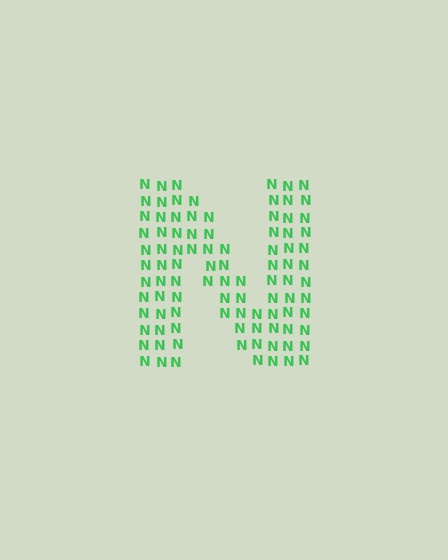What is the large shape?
The large shape is the letter N.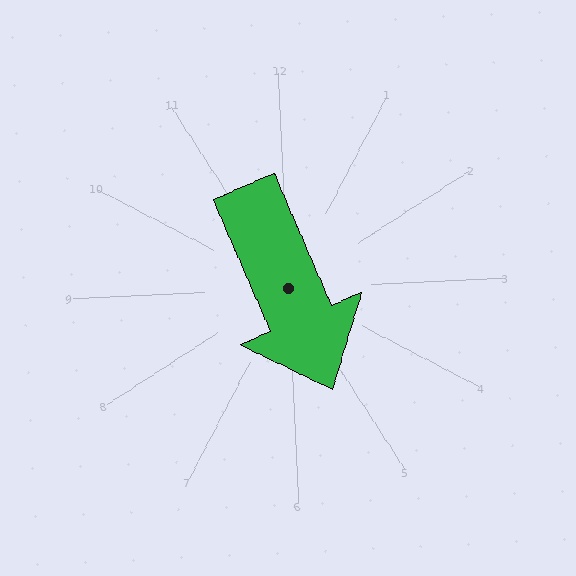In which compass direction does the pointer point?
South.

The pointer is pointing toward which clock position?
Roughly 5 o'clock.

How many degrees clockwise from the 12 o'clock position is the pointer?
Approximately 159 degrees.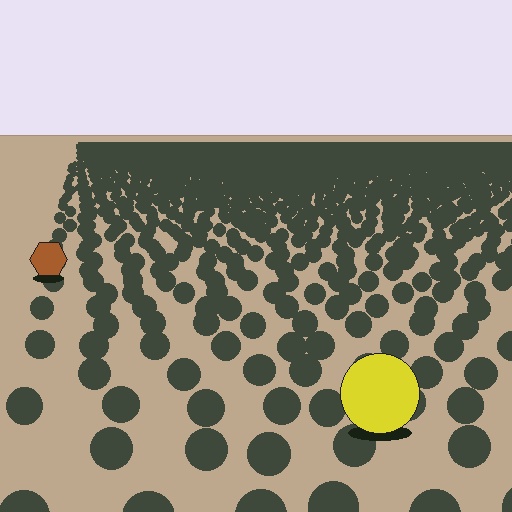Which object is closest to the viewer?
The yellow circle is closest. The texture marks near it are larger and more spread out.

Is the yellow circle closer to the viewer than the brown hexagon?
Yes. The yellow circle is closer — you can tell from the texture gradient: the ground texture is coarser near it.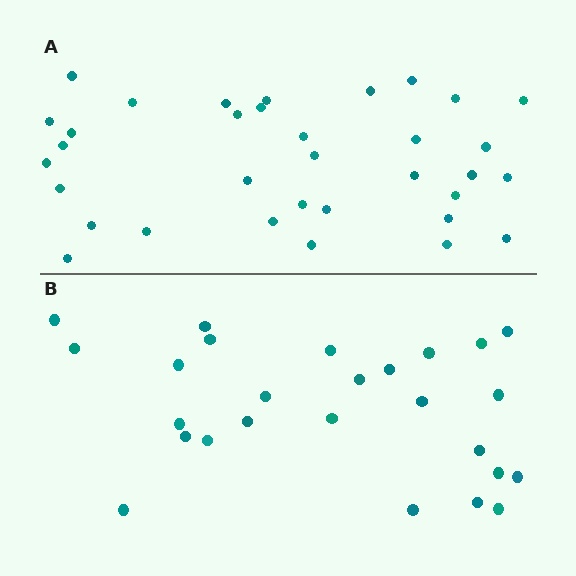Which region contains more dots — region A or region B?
Region A (the top region) has more dots.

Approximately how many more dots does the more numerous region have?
Region A has roughly 8 or so more dots than region B.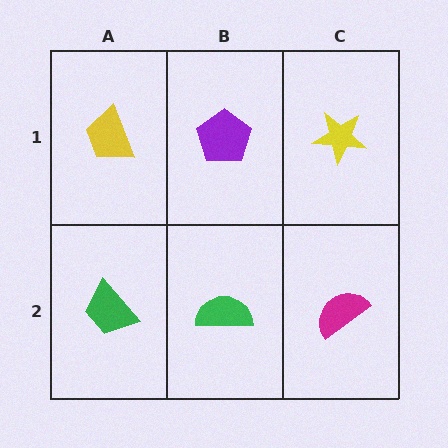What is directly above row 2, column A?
A yellow trapezoid.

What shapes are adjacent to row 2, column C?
A yellow star (row 1, column C), a green semicircle (row 2, column B).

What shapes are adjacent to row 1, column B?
A green semicircle (row 2, column B), a yellow trapezoid (row 1, column A), a yellow star (row 1, column C).